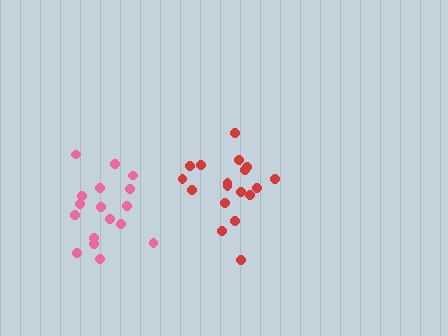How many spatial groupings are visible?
There are 2 spatial groupings.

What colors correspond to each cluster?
The clusters are colored: red, pink.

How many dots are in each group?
Group 1: 18 dots, Group 2: 17 dots (35 total).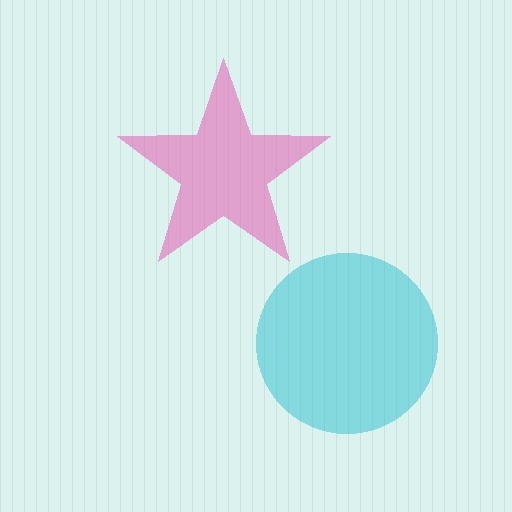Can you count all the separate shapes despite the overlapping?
Yes, there are 2 separate shapes.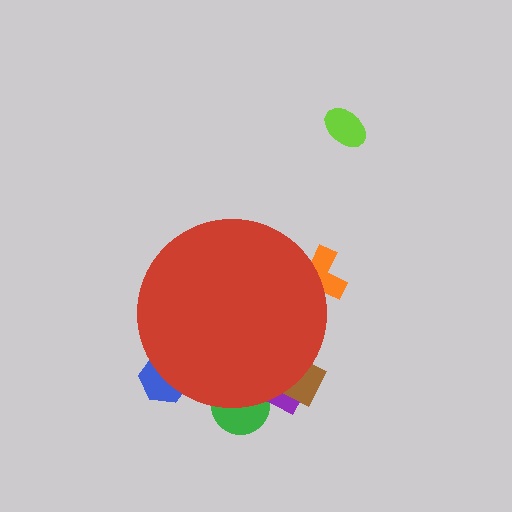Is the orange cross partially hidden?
Yes, the orange cross is partially hidden behind the red circle.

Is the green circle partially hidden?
Yes, the green circle is partially hidden behind the red circle.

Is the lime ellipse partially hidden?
No, the lime ellipse is fully visible.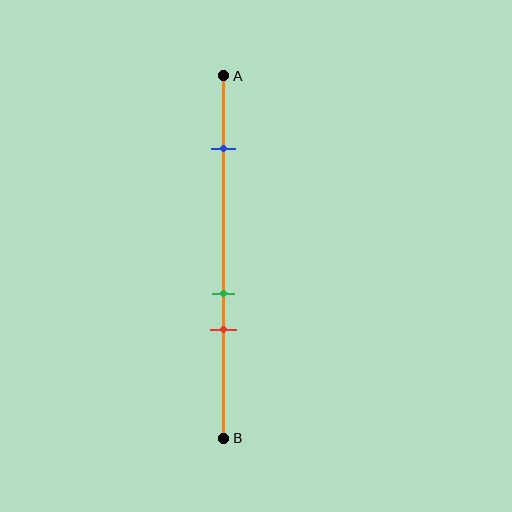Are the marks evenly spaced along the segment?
No, the marks are not evenly spaced.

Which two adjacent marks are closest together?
The green and red marks are the closest adjacent pair.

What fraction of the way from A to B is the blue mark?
The blue mark is approximately 20% (0.2) of the way from A to B.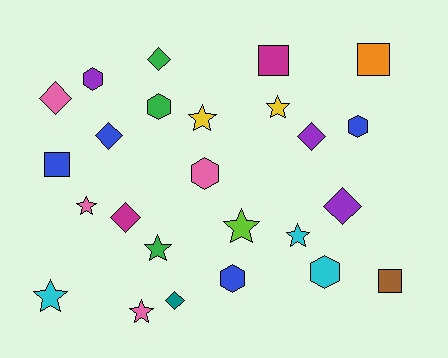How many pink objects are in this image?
There are 4 pink objects.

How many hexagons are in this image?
There are 6 hexagons.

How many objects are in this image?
There are 25 objects.